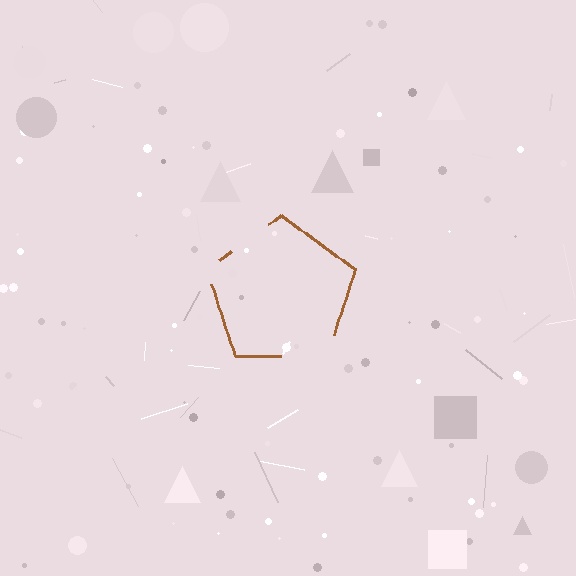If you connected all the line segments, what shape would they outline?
They would outline a pentagon.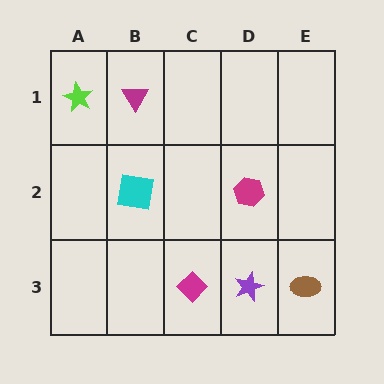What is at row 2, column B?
A cyan square.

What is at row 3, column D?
A purple star.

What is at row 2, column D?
A magenta hexagon.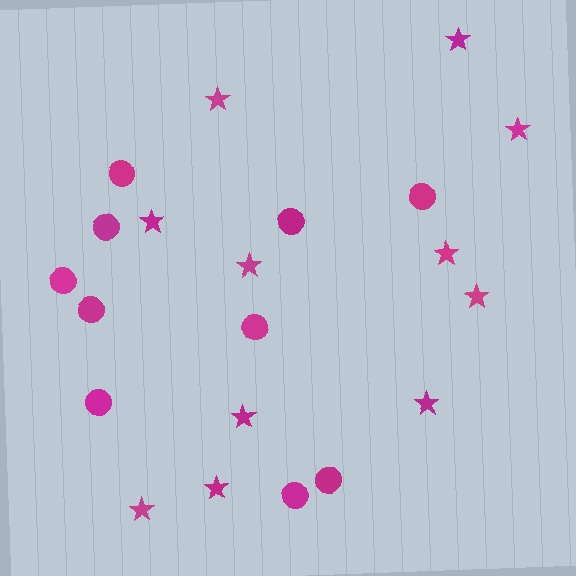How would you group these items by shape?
There are 2 groups: one group of stars (11) and one group of circles (10).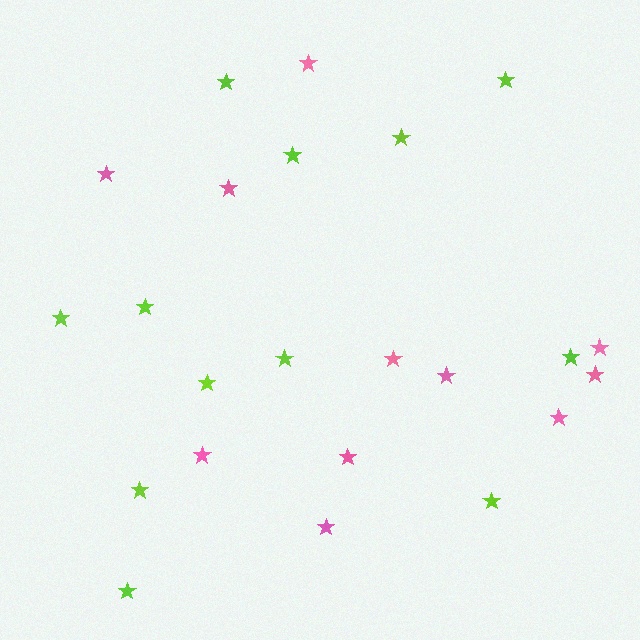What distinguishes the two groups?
There are 2 groups: one group of pink stars (11) and one group of lime stars (12).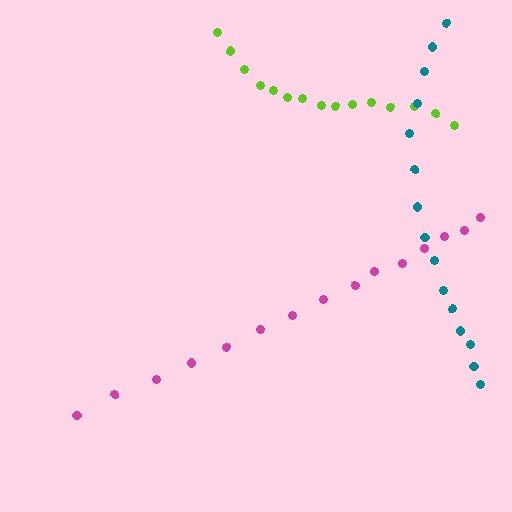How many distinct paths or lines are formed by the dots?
There are 3 distinct paths.